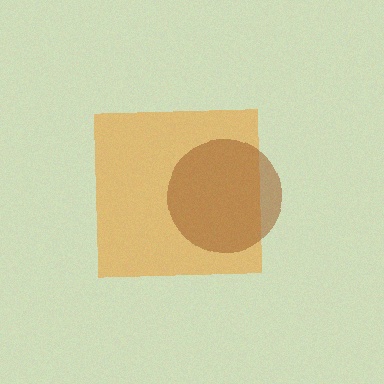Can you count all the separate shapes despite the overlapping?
Yes, there are 2 separate shapes.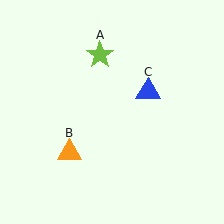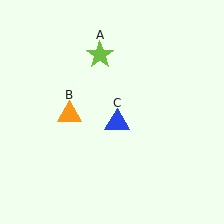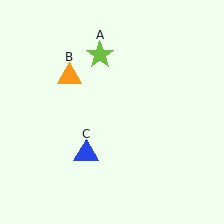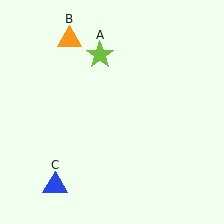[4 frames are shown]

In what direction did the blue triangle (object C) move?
The blue triangle (object C) moved down and to the left.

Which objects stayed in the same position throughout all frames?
Lime star (object A) remained stationary.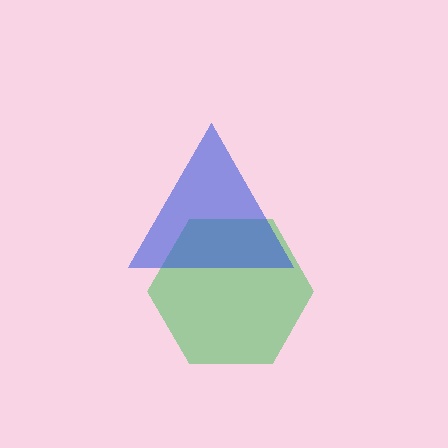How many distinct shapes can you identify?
There are 2 distinct shapes: a green hexagon, a blue triangle.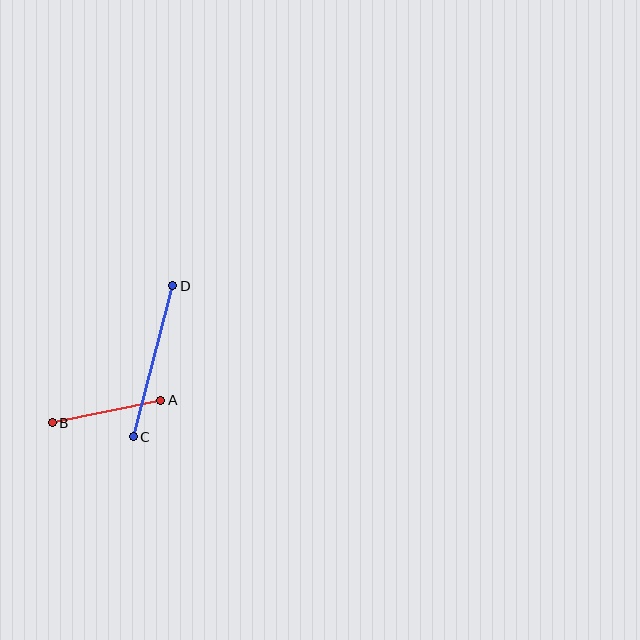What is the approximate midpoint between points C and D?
The midpoint is at approximately (153, 361) pixels.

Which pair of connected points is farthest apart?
Points C and D are farthest apart.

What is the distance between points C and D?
The distance is approximately 156 pixels.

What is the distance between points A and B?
The distance is approximately 111 pixels.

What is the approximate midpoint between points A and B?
The midpoint is at approximately (106, 411) pixels.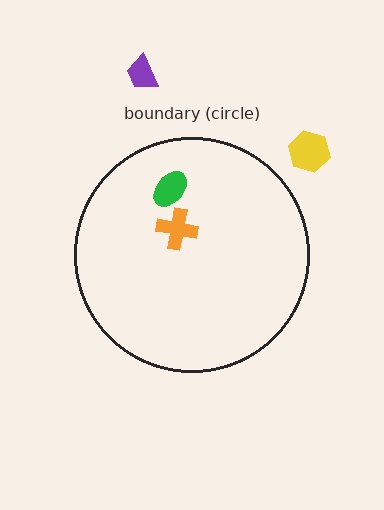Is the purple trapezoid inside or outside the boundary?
Outside.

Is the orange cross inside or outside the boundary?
Inside.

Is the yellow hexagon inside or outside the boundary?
Outside.